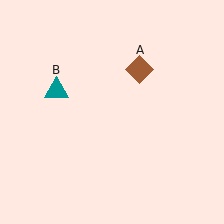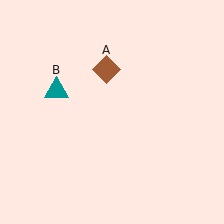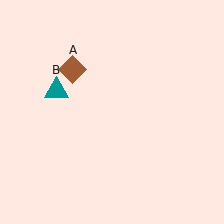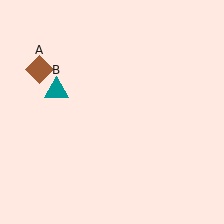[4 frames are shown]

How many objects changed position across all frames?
1 object changed position: brown diamond (object A).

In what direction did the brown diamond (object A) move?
The brown diamond (object A) moved left.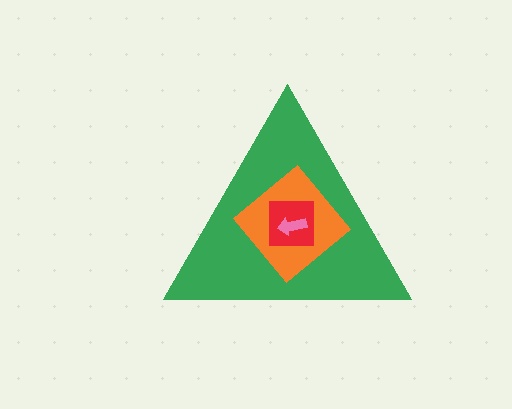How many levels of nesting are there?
4.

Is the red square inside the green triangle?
Yes.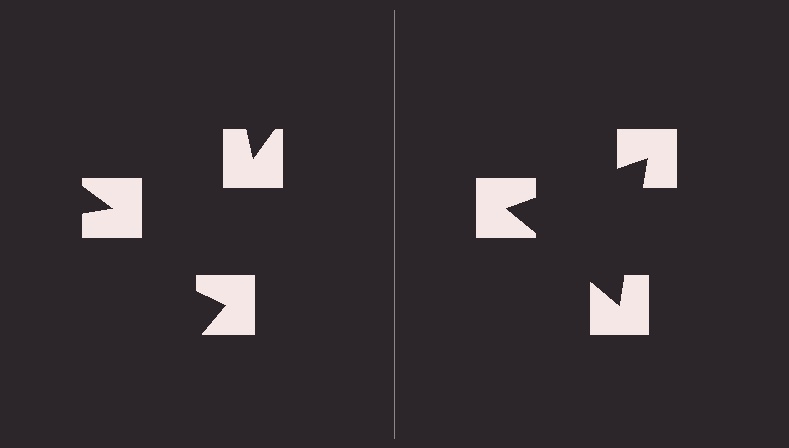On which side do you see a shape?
An illusory triangle appears on the right side. On the left side the wedge cuts are rotated, so no coherent shape forms.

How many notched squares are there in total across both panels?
6 — 3 on each side.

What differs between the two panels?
The notched squares are positioned identically on both sides; only the wedge orientations differ. On the right they align to a triangle; on the left they are misaligned.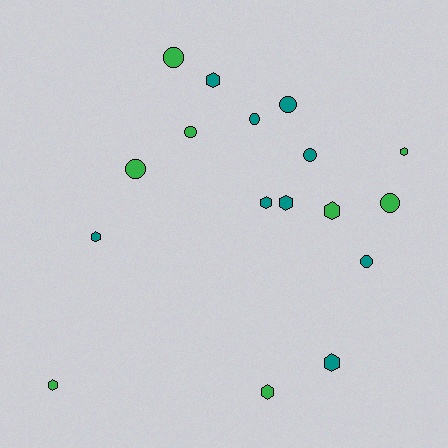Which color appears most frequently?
Teal, with 9 objects.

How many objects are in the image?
There are 17 objects.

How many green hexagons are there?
There are 4 green hexagons.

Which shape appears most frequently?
Hexagon, with 9 objects.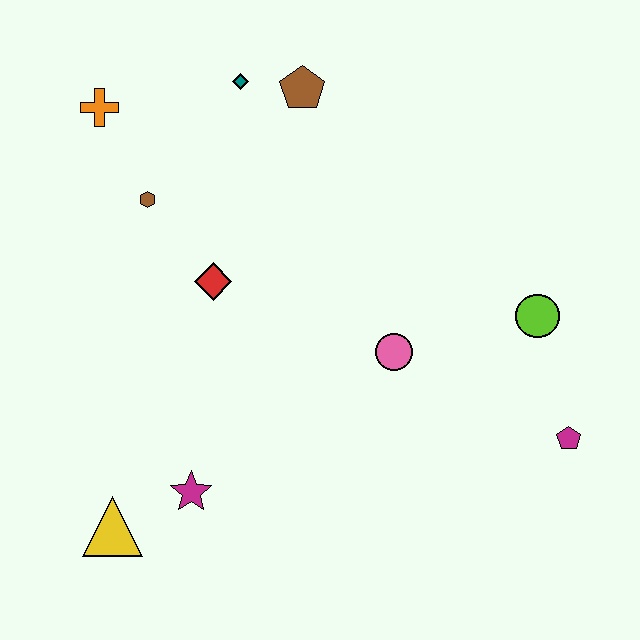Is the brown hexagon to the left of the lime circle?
Yes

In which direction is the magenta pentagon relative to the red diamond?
The magenta pentagon is to the right of the red diamond.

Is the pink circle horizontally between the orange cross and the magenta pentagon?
Yes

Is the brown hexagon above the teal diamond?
No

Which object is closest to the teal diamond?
The brown pentagon is closest to the teal diamond.